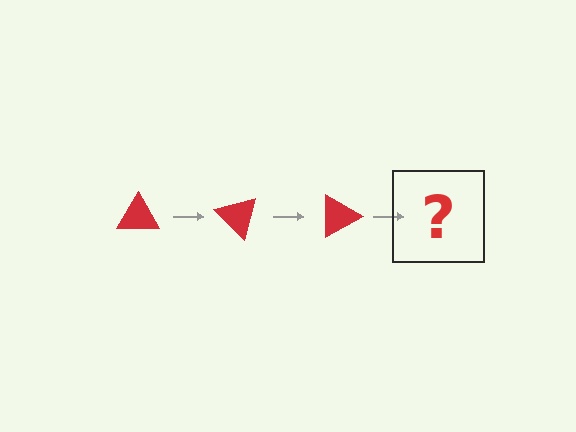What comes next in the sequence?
The next element should be a red triangle rotated 135 degrees.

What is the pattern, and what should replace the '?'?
The pattern is that the triangle rotates 45 degrees each step. The '?' should be a red triangle rotated 135 degrees.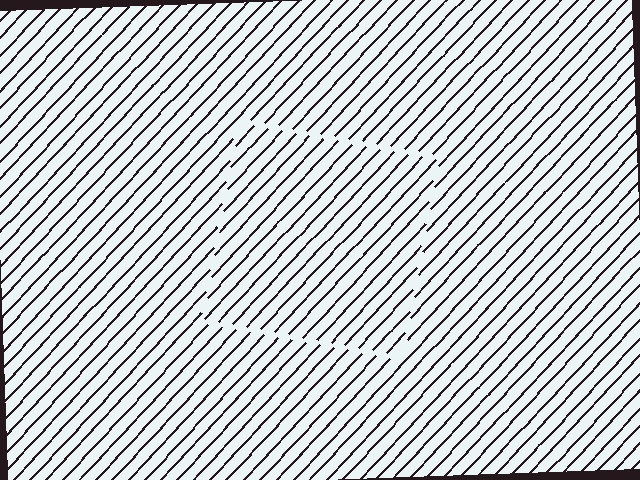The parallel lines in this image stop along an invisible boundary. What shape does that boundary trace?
An illusory square. The interior of the shape contains the same grating, shifted by half a period — the contour is defined by the phase discontinuity where line-ends from the inner and outer gratings abut.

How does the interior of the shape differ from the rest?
The interior of the shape contains the same grating, shifted by half a period — the contour is defined by the phase discontinuity where line-ends from the inner and outer gratings abut.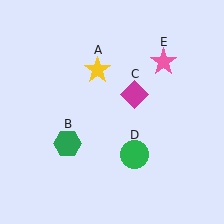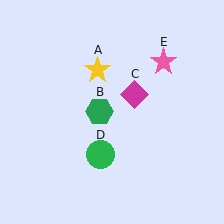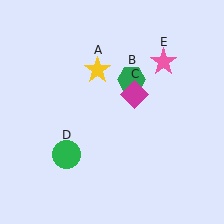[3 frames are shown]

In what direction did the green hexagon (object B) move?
The green hexagon (object B) moved up and to the right.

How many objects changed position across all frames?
2 objects changed position: green hexagon (object B), green circle (object D).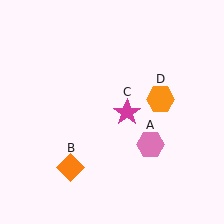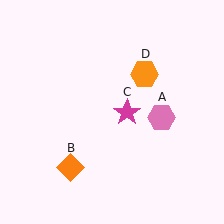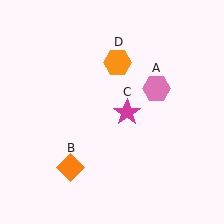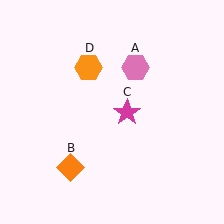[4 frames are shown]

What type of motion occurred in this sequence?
The pink hexagon (object A), orange hexagon (object D) rotated counterclockwise around the center of the scene.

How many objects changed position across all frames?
2 objects changed position: pink hexagon (object A), orange hexagon (object D).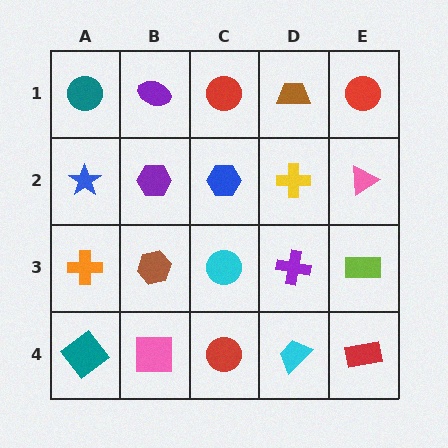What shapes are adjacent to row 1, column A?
A blue star (row 2, column A), a purple ellipse (row 1, column B).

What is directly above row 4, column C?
A cyan circle.